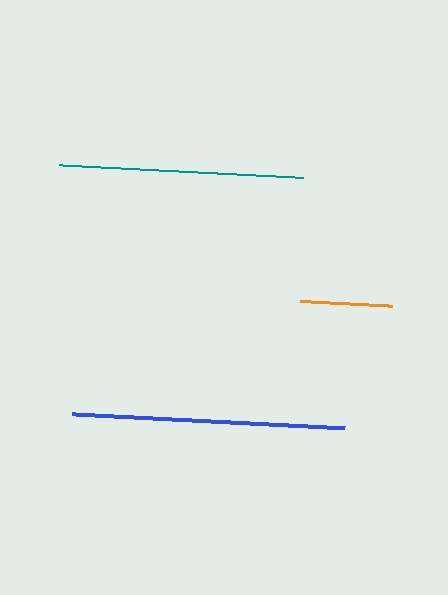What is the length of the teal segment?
The teal segment is approximately 246 pixels long.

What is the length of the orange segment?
The orange segment is approximately 92 pixels long.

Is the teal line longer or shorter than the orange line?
The teal line is longer than the orange line.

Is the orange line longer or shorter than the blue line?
The blue line is longer than the orange line.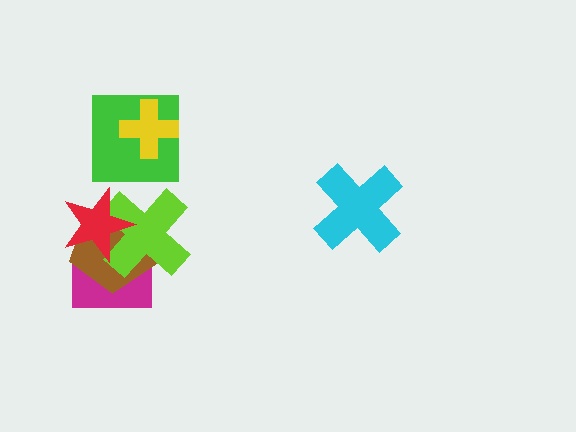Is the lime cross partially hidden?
Yes, it is partially covered by another shape.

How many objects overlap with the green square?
1 object overlaps with the green square.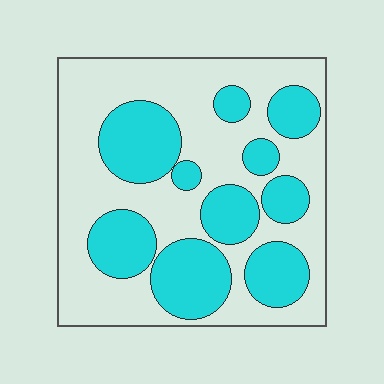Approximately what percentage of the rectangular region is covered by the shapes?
Approximately 40%.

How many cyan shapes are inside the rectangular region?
10.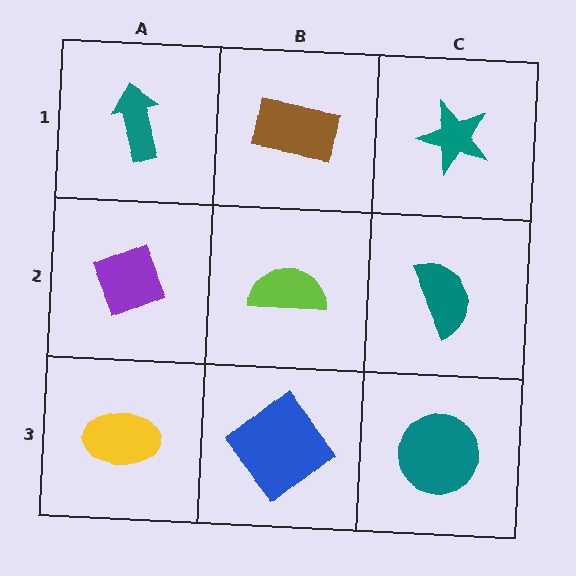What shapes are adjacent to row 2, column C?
A teal star (row 1, column C), a teal circle (row 3, column C), a lime semicircle (row 2, column B).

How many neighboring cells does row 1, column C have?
2.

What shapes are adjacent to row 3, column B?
A lime semicircle (row 2, column B), a yellow ellipse (row 3, column A), a teal circle (row 3, column C).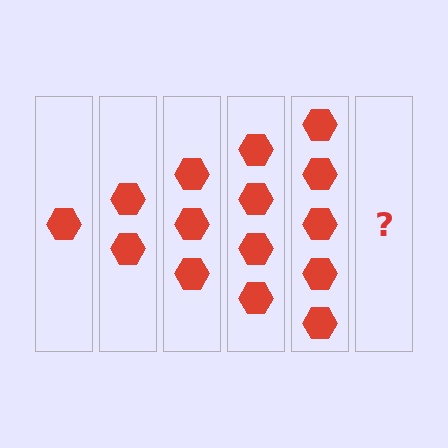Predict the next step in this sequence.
The next step is 6 hexagons.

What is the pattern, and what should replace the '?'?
The pattern is that each step adds one more hexagon. The '?' should be 6 hexagons.